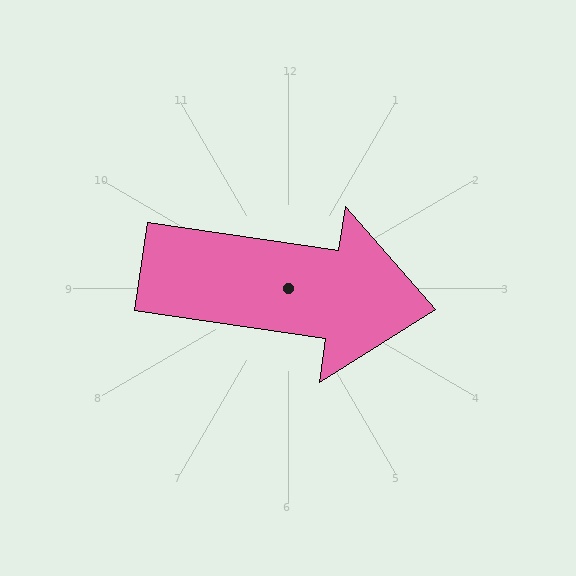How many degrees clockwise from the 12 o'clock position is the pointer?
Approximately 98 degrees.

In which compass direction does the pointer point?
East.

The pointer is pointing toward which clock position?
Roughly 3 o'clock.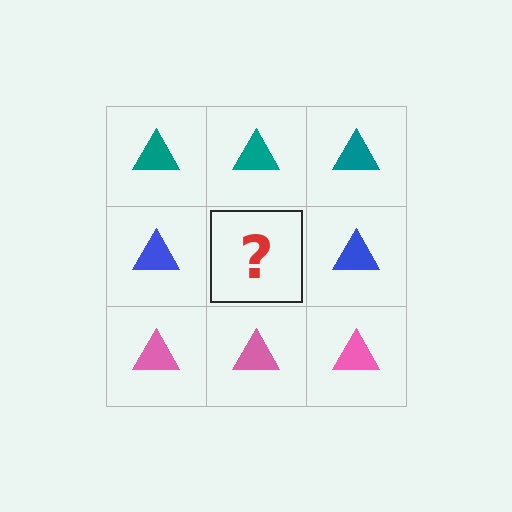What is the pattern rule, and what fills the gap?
The rule is that each row has a consistent color. The gap should be filled with a blue triangle.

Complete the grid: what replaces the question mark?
The question mark should be replaced with a blue triangle.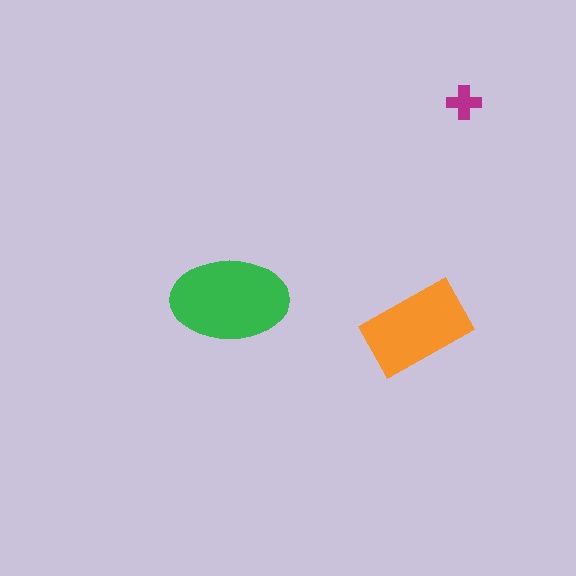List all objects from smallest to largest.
The magenta cross, the orange rectangle, the green ellipse.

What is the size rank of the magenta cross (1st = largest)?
3rd.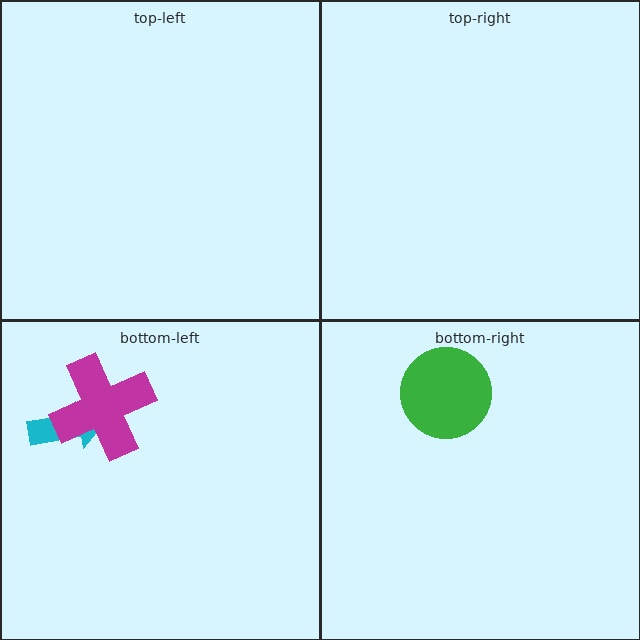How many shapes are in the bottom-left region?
2.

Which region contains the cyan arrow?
The bottom-left region.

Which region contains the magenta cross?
The bottom-left region.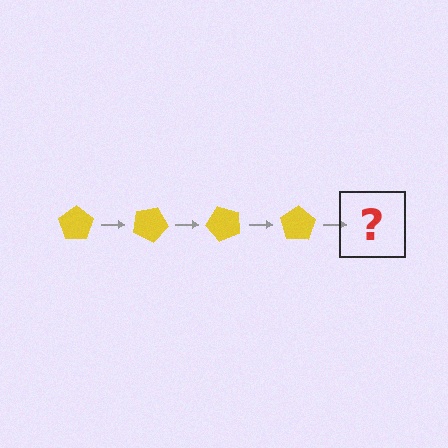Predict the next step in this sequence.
The next step is a yellow pentagon rotated 100 degrees.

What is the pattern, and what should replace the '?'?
The pattern is that the pentagon rotates 25 degrees each step. The '?' should be a yellow pentagon rotated 100 degrees.